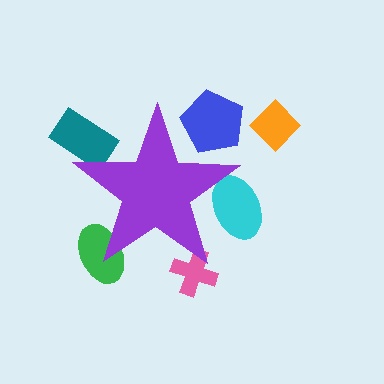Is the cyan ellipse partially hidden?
Yes, the cyan ellipse is partially hidden behind the purple star.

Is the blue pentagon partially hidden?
Yes, the blue pentagon is partially hidden behind the purple star.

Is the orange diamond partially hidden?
No, the orange diamond is fully visible.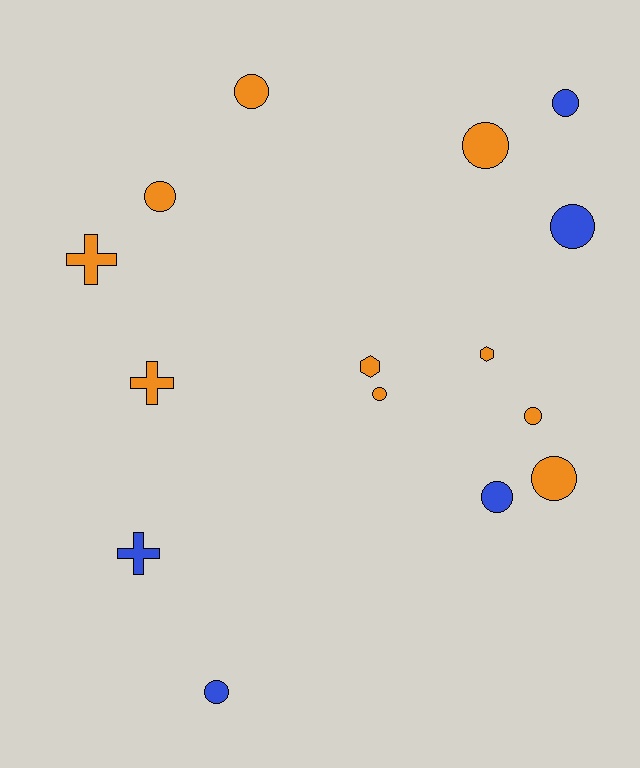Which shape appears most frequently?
Circle, with 10 objects.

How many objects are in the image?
There are 15 objects.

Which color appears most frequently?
Orange, with 10 objects.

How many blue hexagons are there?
There are no blue hexagons.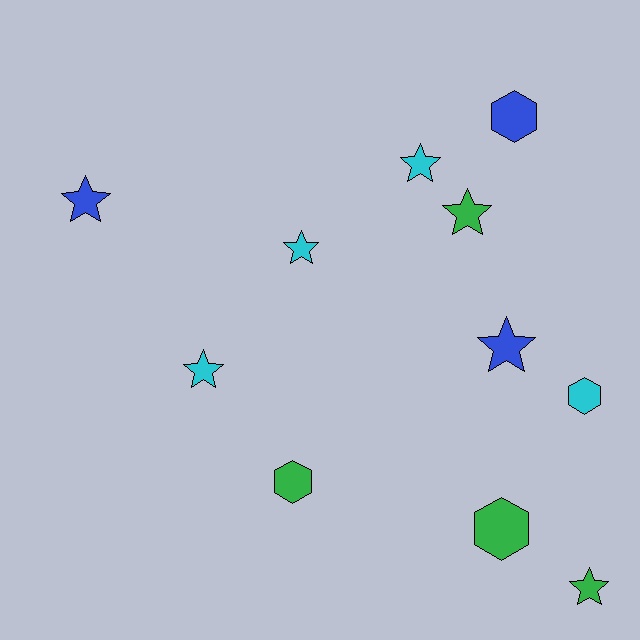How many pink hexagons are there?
There are no pink hexagons.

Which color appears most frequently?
Green, with 4 objects.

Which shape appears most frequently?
Star, with 7 objects.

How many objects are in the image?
There are 11 objects.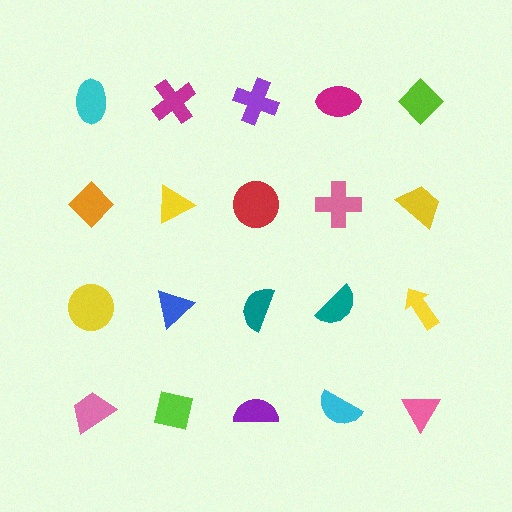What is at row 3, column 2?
A blue triangle.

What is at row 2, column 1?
An orange diamond.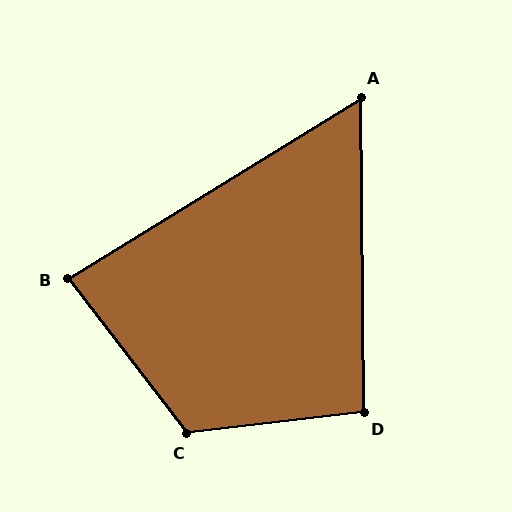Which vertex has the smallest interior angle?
A, at approximately 59 degrees.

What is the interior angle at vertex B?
Approximately 84 degrees (acute).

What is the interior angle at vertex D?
Approximately 96 degrees (obtuse).